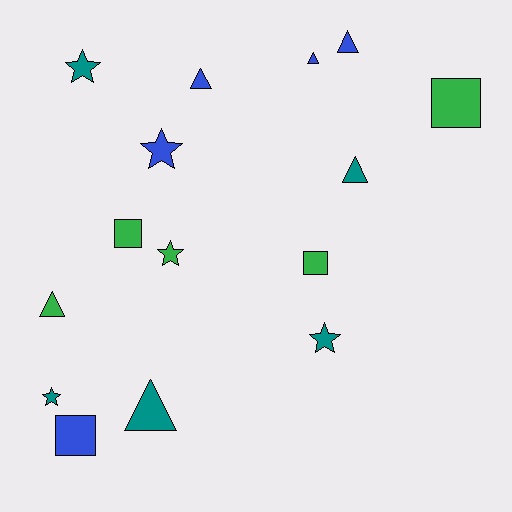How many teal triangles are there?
There are 2 teal triangles.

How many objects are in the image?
There are 15 objects.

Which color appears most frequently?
Teal, with 5 objects.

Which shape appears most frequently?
Triangle, with 6 objects.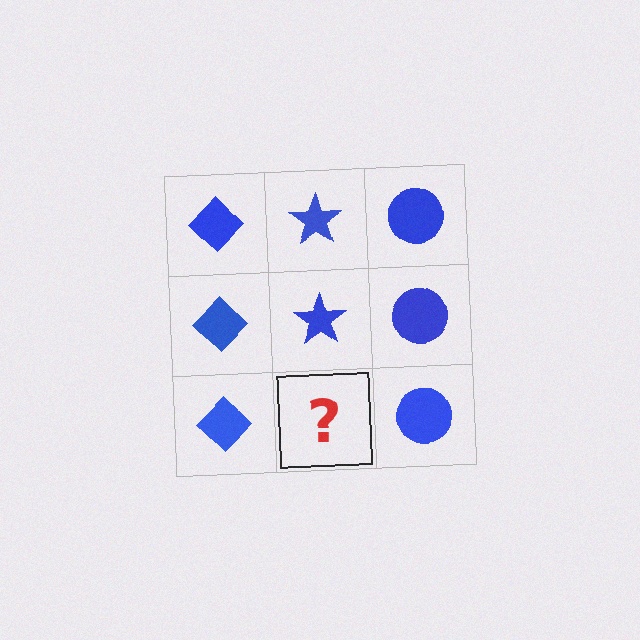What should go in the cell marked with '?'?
The missing cell should contain a blue star.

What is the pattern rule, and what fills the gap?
The rule is that each column has a consistent shape. The gap should be filled with a blue star.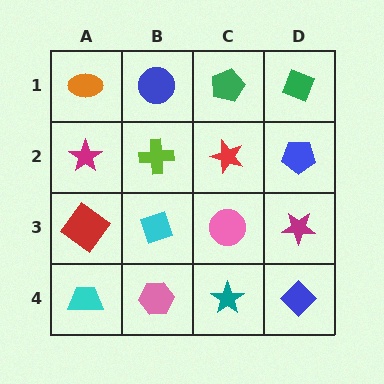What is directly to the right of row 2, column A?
A lime cross.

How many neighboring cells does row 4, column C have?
3.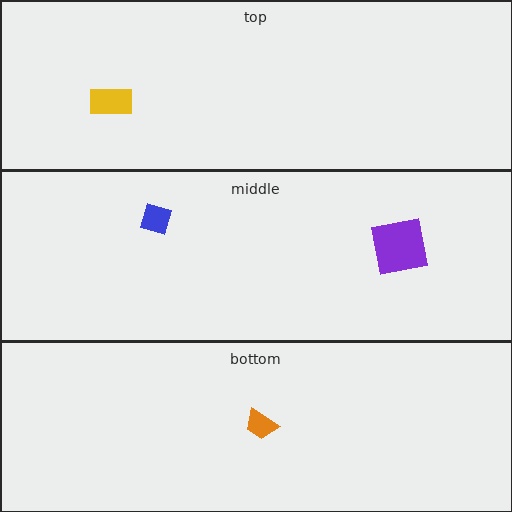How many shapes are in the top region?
1.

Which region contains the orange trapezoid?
The bottom region.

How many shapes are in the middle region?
2.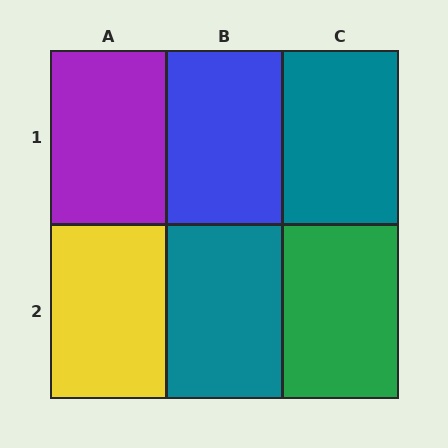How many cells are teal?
2 cells are teal.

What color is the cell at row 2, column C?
Green.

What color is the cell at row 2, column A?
Yellow.